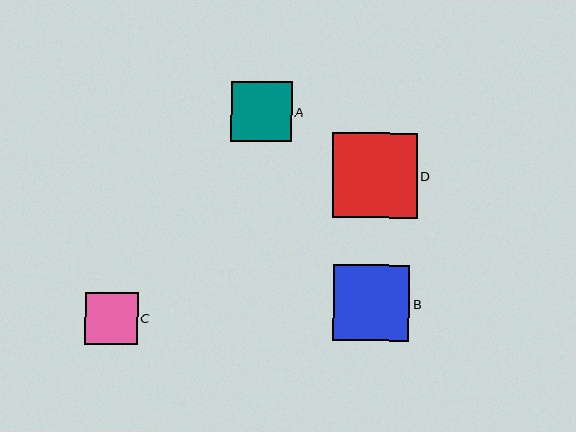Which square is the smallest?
Square C is the smallest with a size of approximately 52 pixels.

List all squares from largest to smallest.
From largest to smallest: D, B, A, C.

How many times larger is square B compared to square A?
Square B is approximately 1.3 times the size of square A.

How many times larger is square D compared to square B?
Square D is approximately 1.1 times the size of square B.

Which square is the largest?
Square D is the largest with a size of approximately 85 pixels.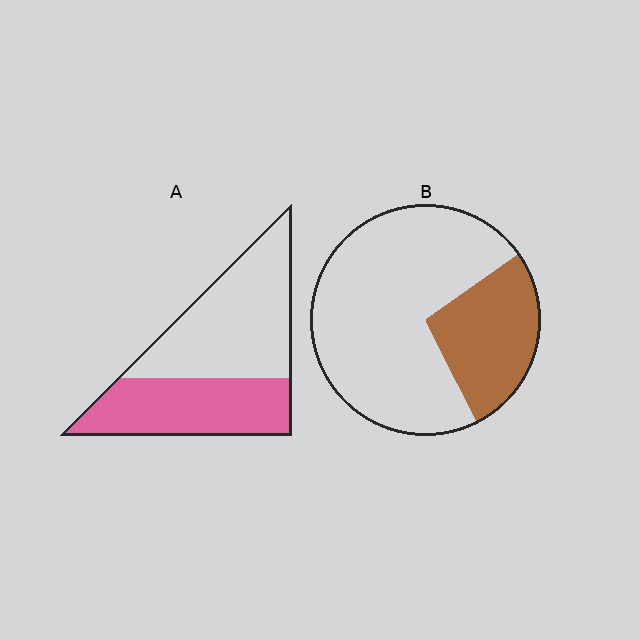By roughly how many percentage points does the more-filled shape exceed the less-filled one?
By roughly 15 percentage points (A over B).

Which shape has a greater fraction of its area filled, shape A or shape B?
Shape A.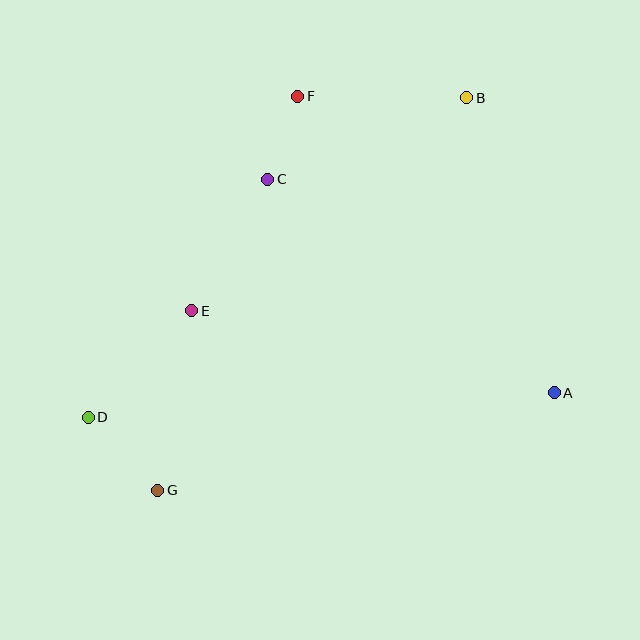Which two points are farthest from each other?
Points B and G are farthest from each other.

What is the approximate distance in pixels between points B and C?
The distance between B and C is approximately 215 pixels.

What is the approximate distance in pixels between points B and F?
The distance between B and F is approximately 169 pixels.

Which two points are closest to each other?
Points C and F are closest to each other.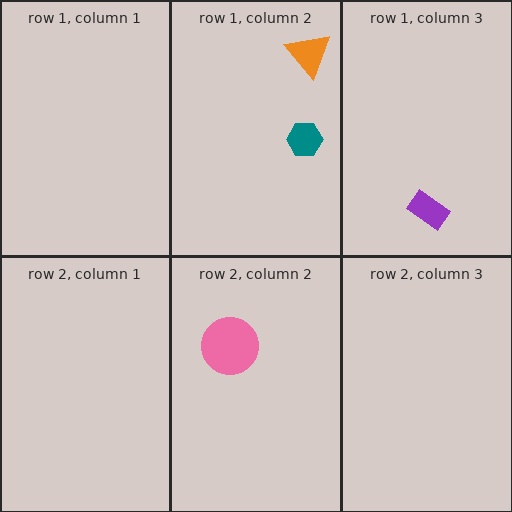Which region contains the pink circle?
The row 2, column 2 region.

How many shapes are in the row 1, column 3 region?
1.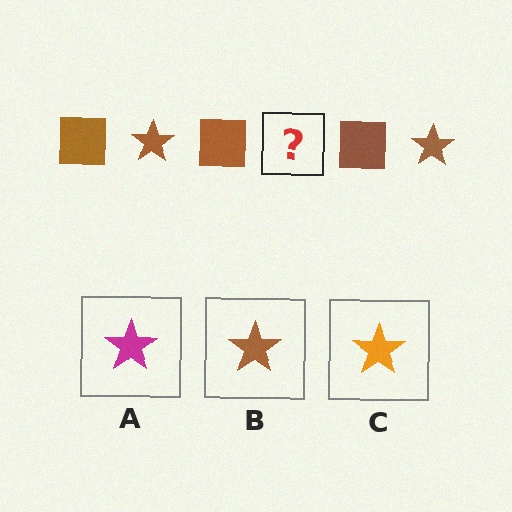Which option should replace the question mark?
Option B.